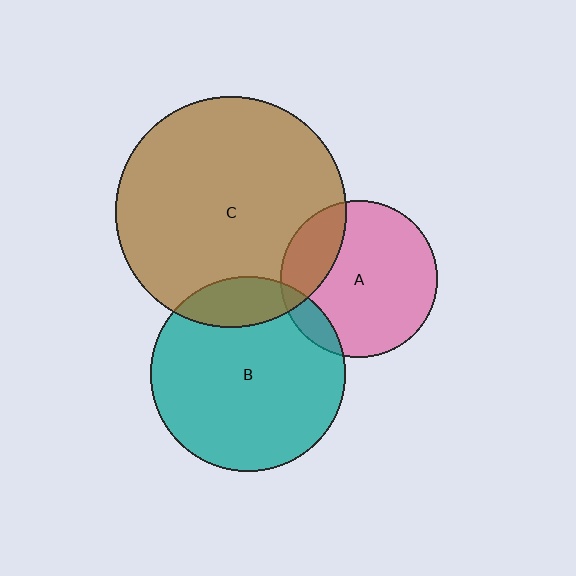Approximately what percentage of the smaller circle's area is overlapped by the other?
Approximately 20%.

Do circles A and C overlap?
Yes.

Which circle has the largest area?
Circle C (brown).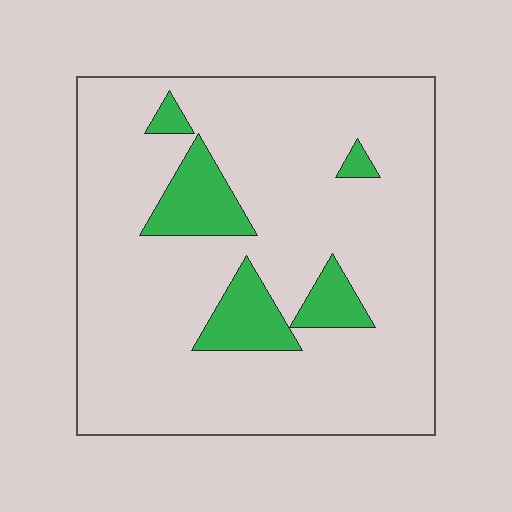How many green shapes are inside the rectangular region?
5.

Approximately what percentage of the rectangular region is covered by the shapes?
Approximately 15%.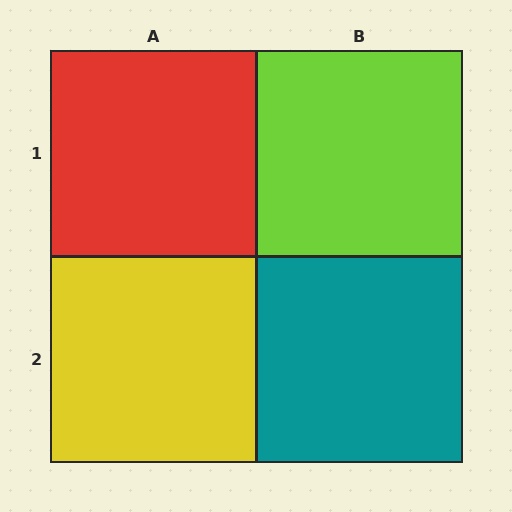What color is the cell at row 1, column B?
Lime.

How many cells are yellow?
1 cell is yellow.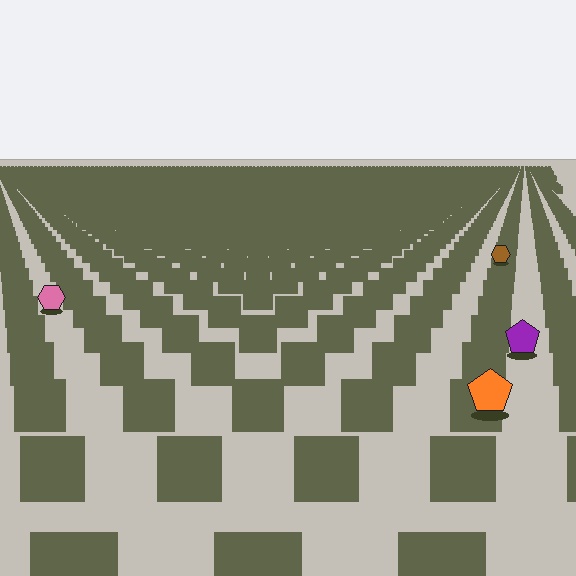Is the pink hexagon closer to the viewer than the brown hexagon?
Yes. The pink hexagon is closer — you can tell from the texture gradient: the ground texture is coarser near it.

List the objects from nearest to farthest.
From nearest to farthest: the orange pentagon, the purple pentagon, the pink hexagon, the brown hexagon.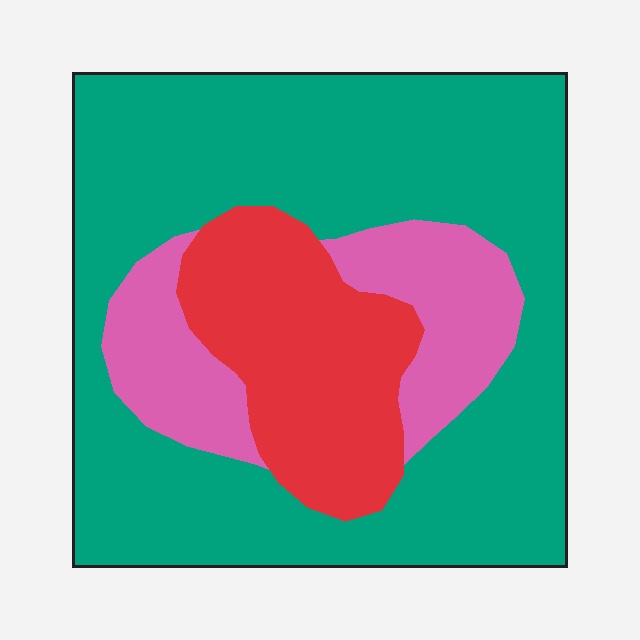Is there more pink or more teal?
Teal.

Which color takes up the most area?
Teal, at roughly 65%.